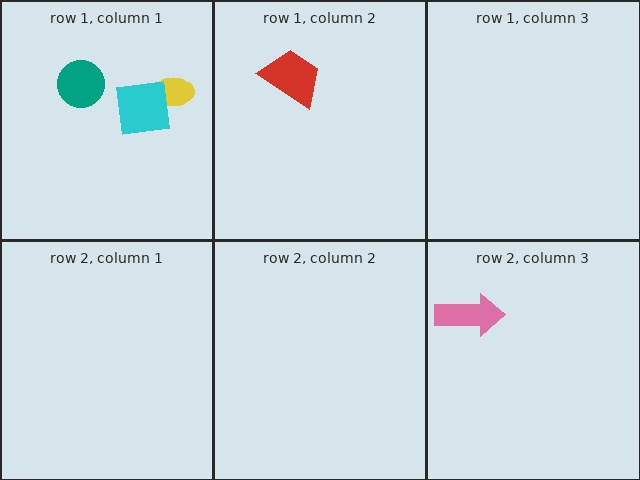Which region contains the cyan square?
The row 1, column 1 region.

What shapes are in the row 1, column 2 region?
The red trapezoid.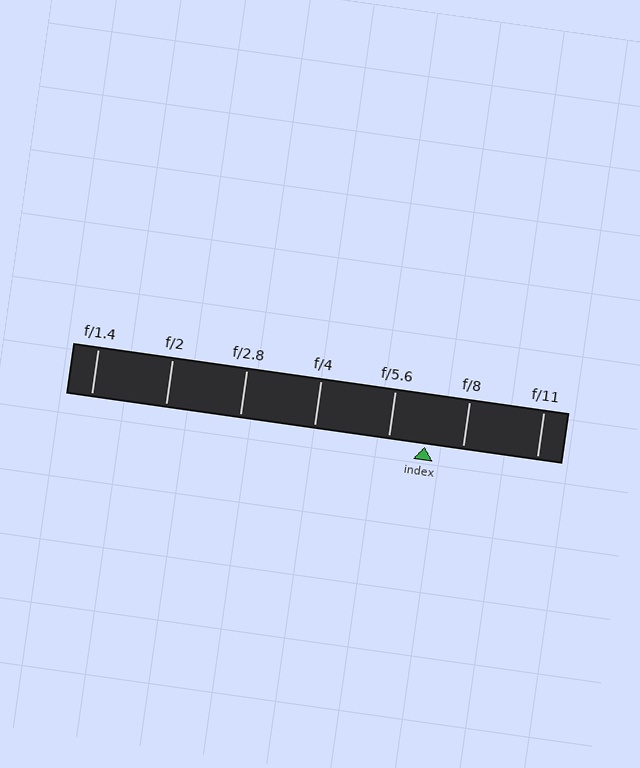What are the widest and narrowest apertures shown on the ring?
The widest aperture shown is f/1.4 and the narrowest is f/11.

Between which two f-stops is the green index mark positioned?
The index mark is between f/5.6 and f/8.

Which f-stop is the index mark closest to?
The index mark is closest to f/8.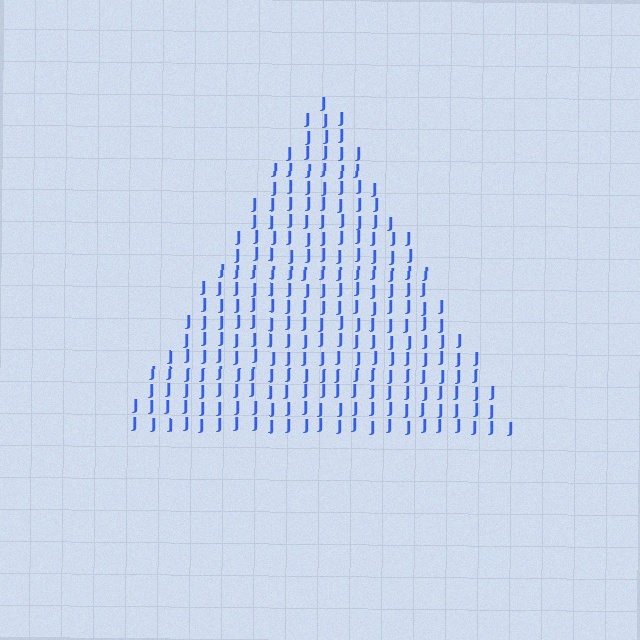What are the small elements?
The small elements are letter J's.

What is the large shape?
The large shape is a triangle.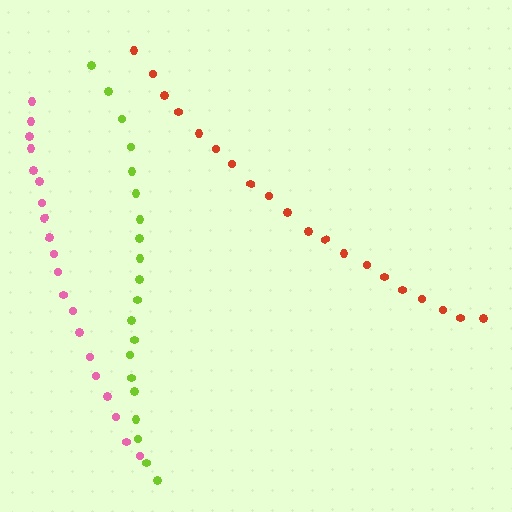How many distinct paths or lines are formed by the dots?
There are 3 distinct paths.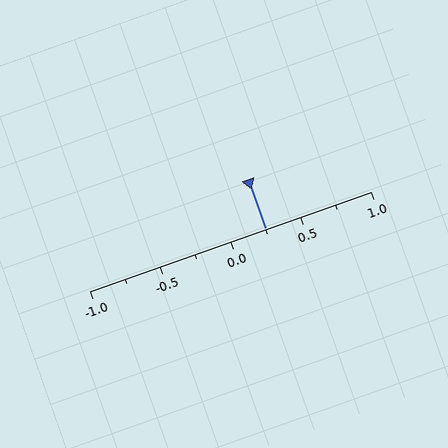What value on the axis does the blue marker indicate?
The marker indicates approximately 0.25.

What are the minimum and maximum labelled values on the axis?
The axis runs from -1.0 to 1.0.